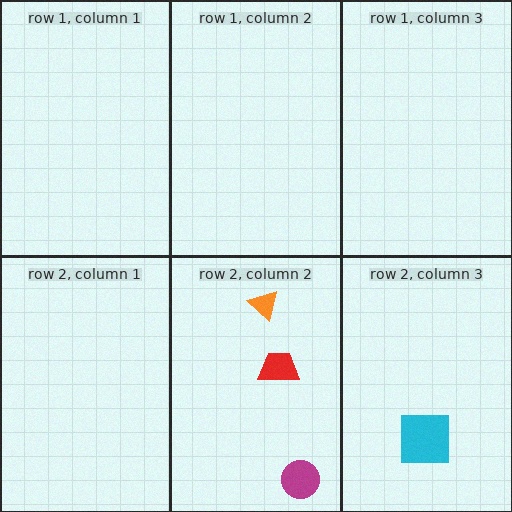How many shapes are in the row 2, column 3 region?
1.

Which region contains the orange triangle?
The row 2, column 2 region.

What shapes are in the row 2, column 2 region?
The orange triangle, the magenta circle, the red trapezoid.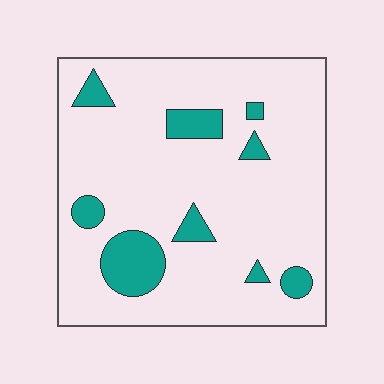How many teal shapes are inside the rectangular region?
9.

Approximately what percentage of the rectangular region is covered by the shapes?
Approximately 15%.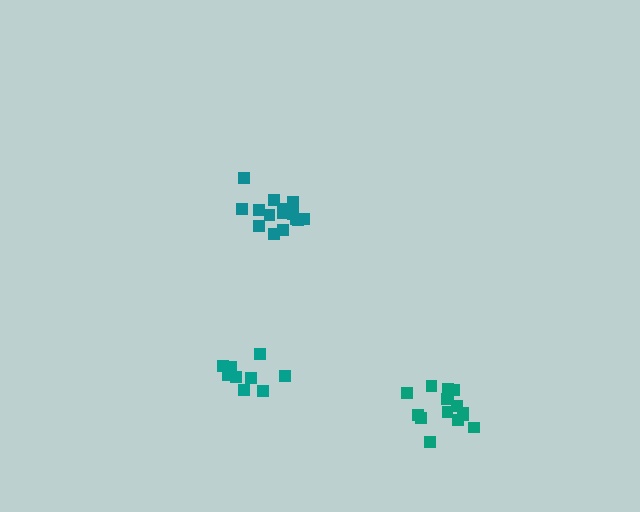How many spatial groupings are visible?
There are 3 spatial groupings.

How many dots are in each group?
Group 1: 15 dots, Group 2: 9 dots, Group 3: 15 dots (39 total).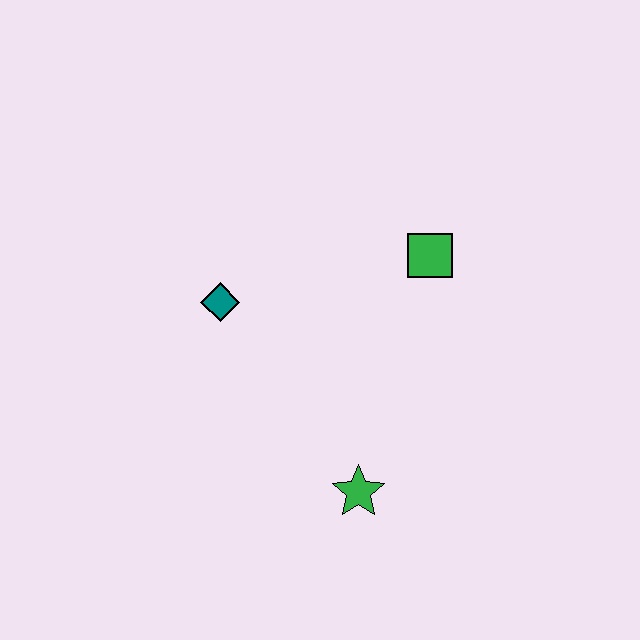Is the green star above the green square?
No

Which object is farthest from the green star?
The green square is farthest from the green star.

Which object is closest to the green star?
The teal diamond is closest to the green star.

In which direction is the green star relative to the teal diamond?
The green star is below the teal diamond.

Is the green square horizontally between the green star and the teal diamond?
No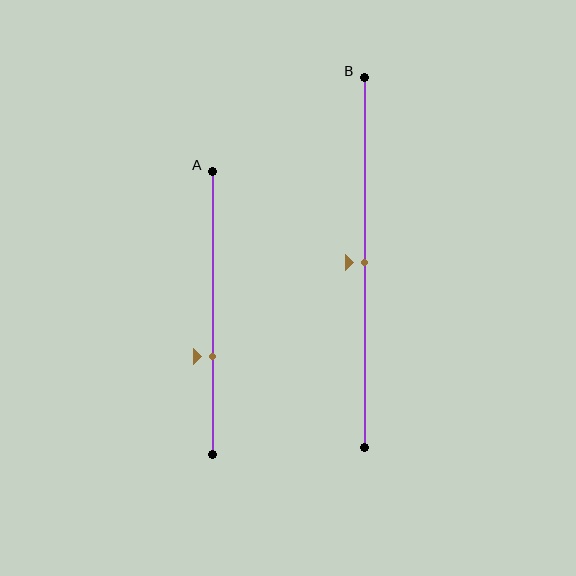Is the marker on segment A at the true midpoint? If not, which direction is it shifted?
No, the marker on segment A is shifted downward by about 16% of the segment length.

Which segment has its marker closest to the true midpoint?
Segment B has its marker closest to the true midpoint.